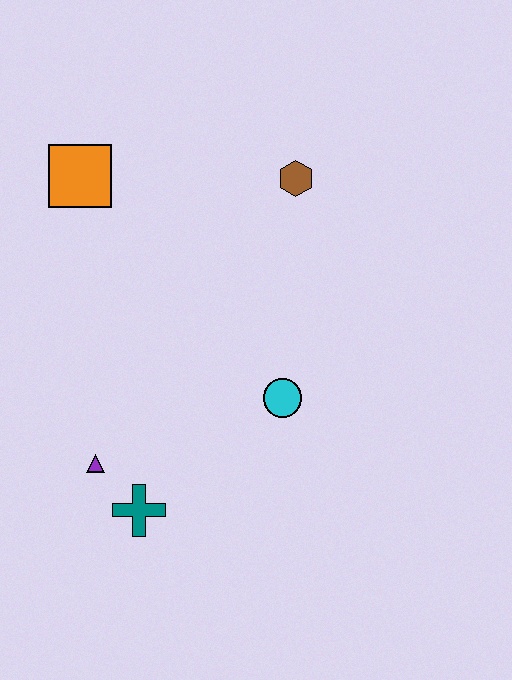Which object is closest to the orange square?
The brown hexagon is closest to the orange square.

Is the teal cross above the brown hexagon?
No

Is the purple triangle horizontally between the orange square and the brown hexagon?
Yes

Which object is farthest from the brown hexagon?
The teal cross is farthest from the brown hexagon.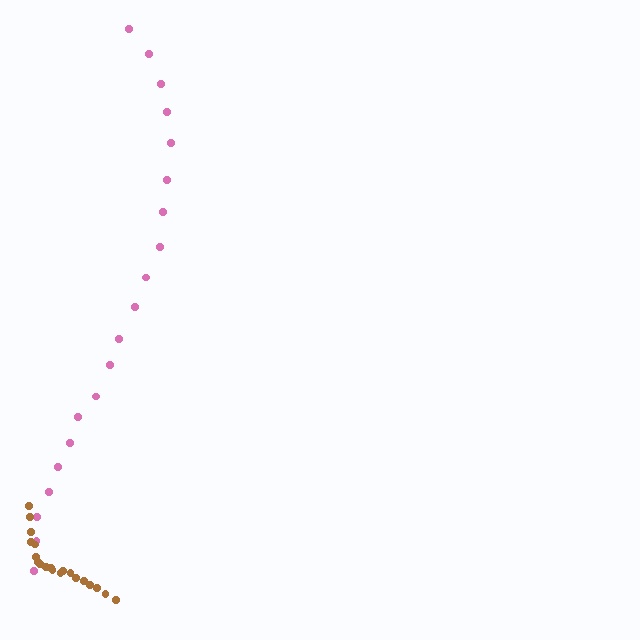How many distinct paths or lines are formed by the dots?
There are 2 distinct paths.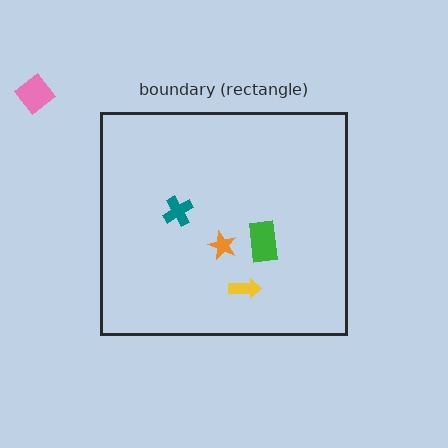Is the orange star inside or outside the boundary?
Inside.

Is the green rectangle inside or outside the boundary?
Inside.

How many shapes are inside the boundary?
4 inside, 1 outside.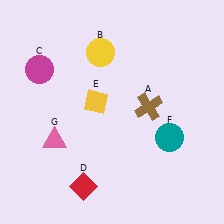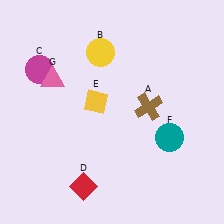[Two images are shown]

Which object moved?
The pink triangle (G) moved up.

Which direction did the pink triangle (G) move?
The pink triangle (G) moved up.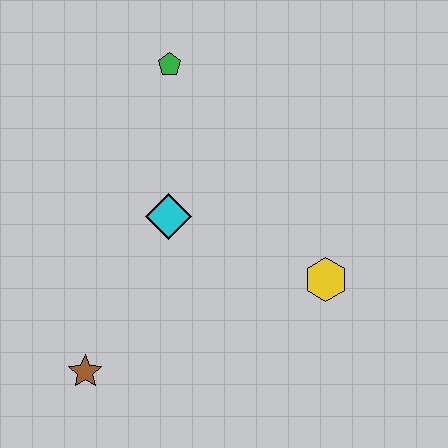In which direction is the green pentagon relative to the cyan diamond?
The green pentagon is above the cyan diamond.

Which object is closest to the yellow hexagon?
The cyan diamond is closest to the yellow hexagon.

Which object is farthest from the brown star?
The green pentagon is farthest from the brown star.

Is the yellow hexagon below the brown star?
No